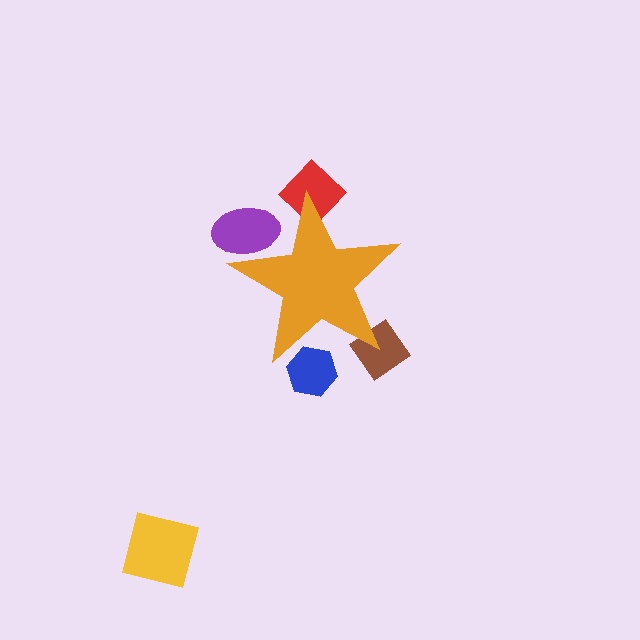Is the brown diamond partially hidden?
Yes, the brown diamond is partially hidden behind the orange star.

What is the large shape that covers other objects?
An orange star.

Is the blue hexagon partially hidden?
Yes, the blue hexagon is partially hidden behind the orange star.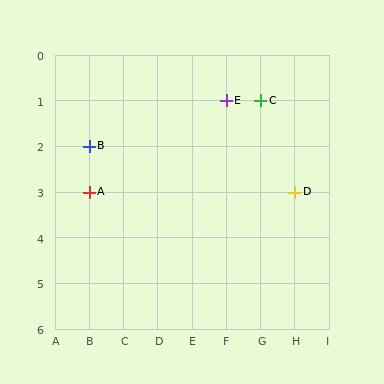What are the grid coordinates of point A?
Point A is at grid coordinates (B, 3).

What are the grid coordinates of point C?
Point C is at grid coordinates (G, 1).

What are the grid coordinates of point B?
Point B is at grid coordinates (B, 2).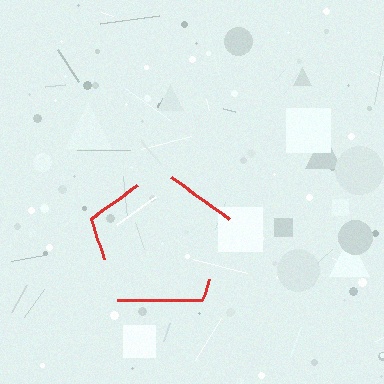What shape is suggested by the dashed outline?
The dashed outline suggests a pentagon.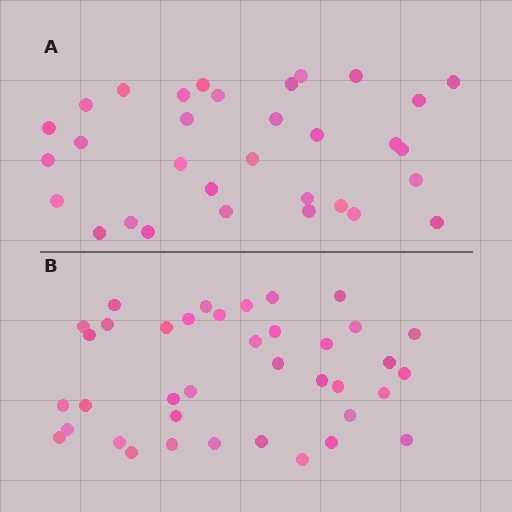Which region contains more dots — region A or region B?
Region B (the bottom region) has more dots.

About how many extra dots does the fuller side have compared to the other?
Region B has about 6 more dots than region A.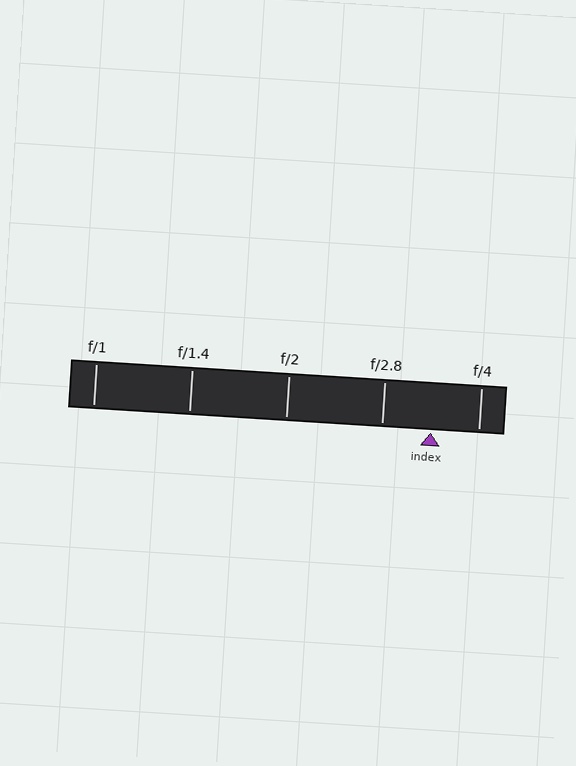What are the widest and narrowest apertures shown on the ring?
The widest aperture shown is f/1 and the narrowest is f/4.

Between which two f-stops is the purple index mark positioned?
The index mark is between f/2.8 and f/4.